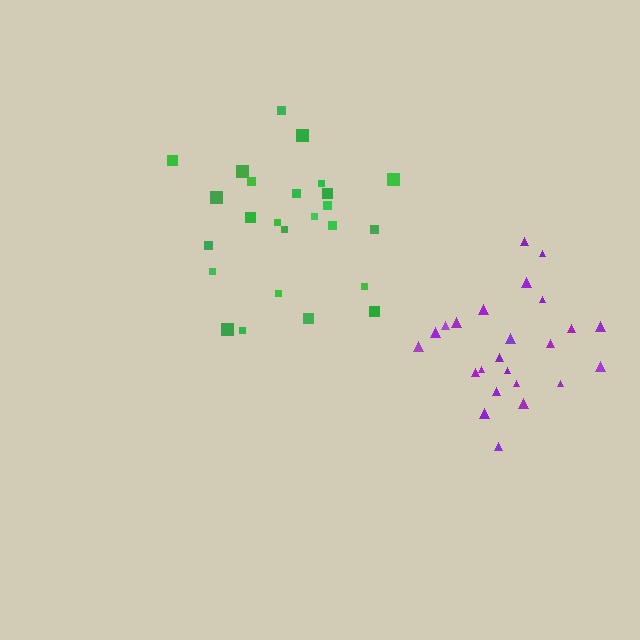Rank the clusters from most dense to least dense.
purple, green.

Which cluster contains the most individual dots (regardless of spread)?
Green (26).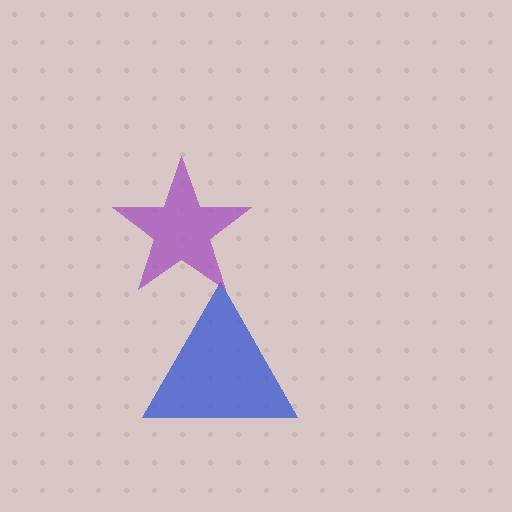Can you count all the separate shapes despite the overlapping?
Yes, there are 2 separate shapes.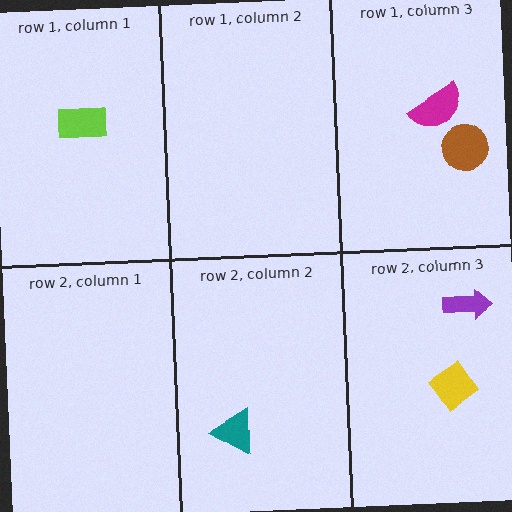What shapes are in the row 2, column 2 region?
The teal triangle.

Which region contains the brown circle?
The row 1, column 3 region.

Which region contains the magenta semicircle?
The row 1, column 3 region.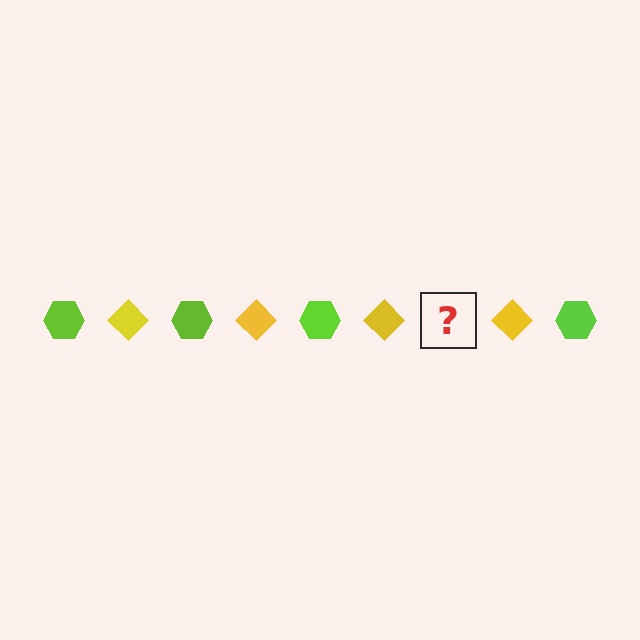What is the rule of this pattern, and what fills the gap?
The rule is that the pattern alternates between lime hexagon and yellow diamond. The gap should be filled with a lime hexagon.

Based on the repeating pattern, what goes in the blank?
The blank should be a lime hexagon.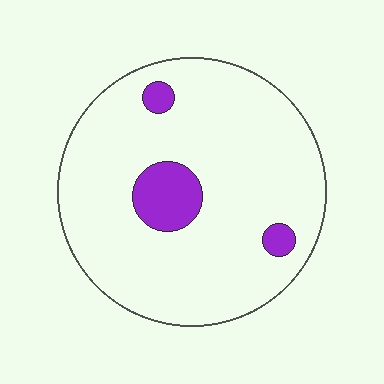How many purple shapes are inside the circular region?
3.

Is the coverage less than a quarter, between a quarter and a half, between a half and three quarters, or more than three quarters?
Less than a quarter.